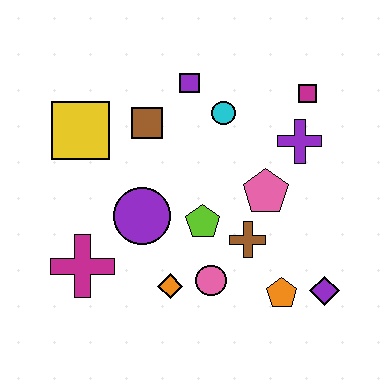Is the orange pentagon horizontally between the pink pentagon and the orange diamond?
No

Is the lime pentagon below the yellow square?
Yes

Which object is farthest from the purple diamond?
The yellow square is farthest from the purple diamond.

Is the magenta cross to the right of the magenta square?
No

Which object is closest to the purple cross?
The magenta square is closest to the purple cross.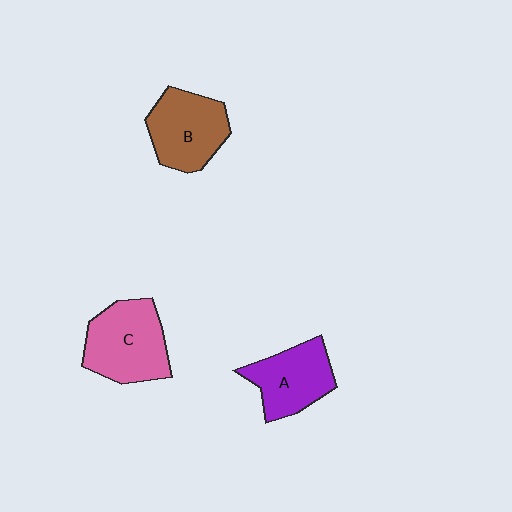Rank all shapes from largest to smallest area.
From largest to smallest: C (pink), B (brown), A (purple).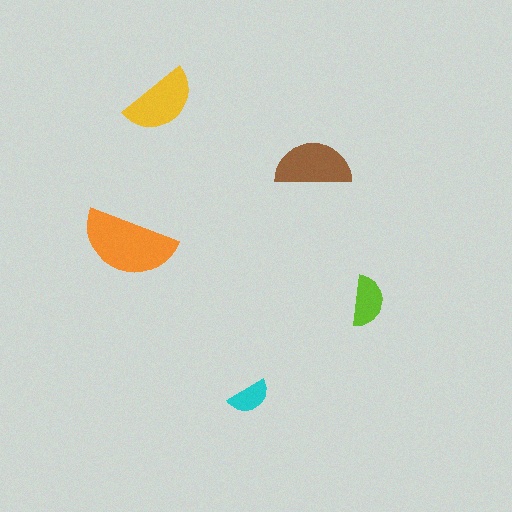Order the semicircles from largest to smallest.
the orange one, the brown one, the yellow one, the lime one, the cyan one.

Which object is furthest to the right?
The lime semicircle is rightmost.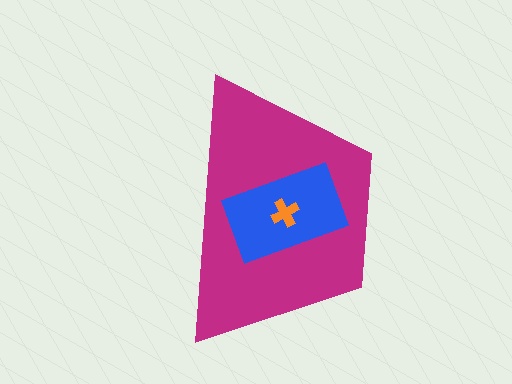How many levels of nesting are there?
3.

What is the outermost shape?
The magenta trapezoid.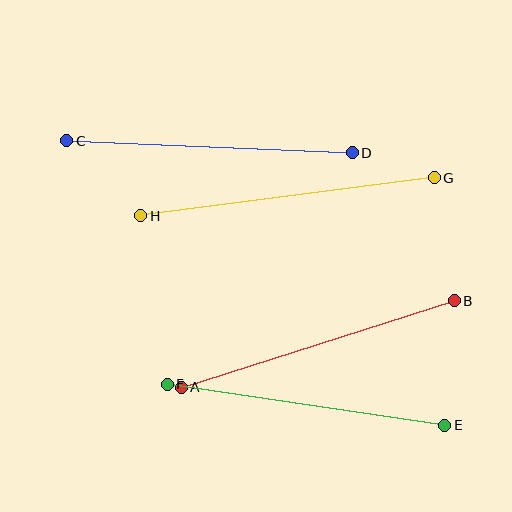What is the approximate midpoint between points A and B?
The midpoint is at approximately (318, 344) pixels.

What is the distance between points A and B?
The distance is approximately 286 pixels.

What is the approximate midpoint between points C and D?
The midpoint is at approximately (209, 147) pixels.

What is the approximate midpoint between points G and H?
The midpoint is at approximately (288, 197) pixels.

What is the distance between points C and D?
The distance is approximately 286 pixels.